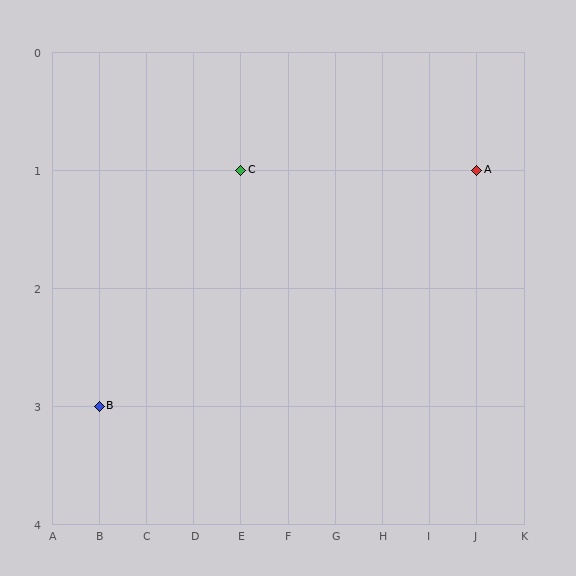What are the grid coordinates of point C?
Point C is at grid coordinates (E, 1).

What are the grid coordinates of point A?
Point A is at grid coordinates (J, 1).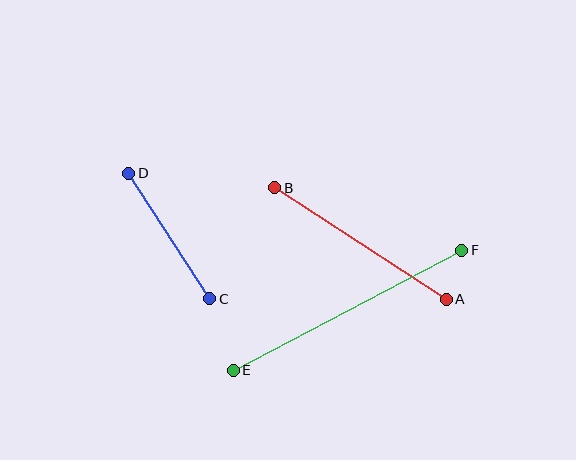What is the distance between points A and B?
The distance is approximately 204 pixels.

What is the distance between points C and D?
The distance is approximately 149 pixels.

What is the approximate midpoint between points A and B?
The midpoint is at approximately (360, 243) pixels.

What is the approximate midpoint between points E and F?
The midpoint is at approximately (348, 310) pixels.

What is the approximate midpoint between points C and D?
The midpoint is at approximately (169, 236) pixels.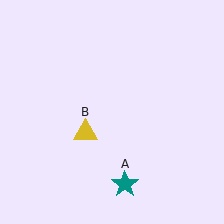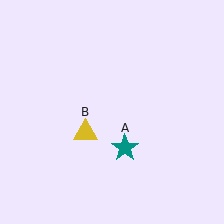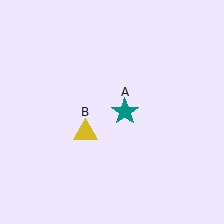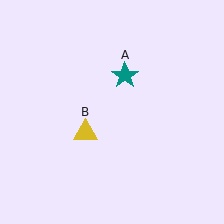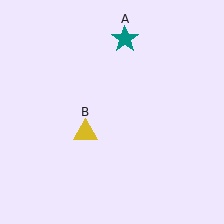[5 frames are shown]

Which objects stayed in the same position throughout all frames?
Yellow triangle (object B) remained stationary.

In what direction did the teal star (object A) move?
The teal star (object A) moved up.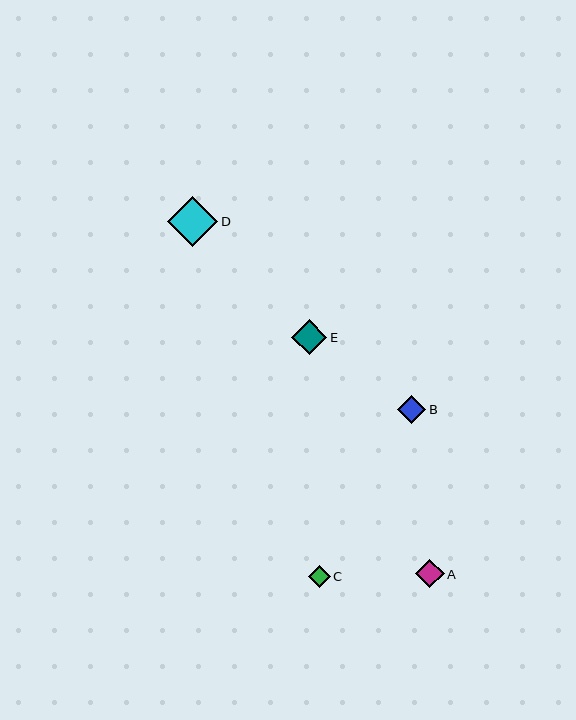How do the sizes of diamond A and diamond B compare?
Diamond A and diamond B are approximately the same size.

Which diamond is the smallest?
Diamond C is the smallest with a size of approximately 22 pixels.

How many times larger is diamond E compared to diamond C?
Diamond E is approximately 1.6 times the size of diamond C.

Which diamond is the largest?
Diamond D is the largest with a size of approximately 51 pixels.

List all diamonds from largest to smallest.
From largest to smallest: D, E, A, B, C.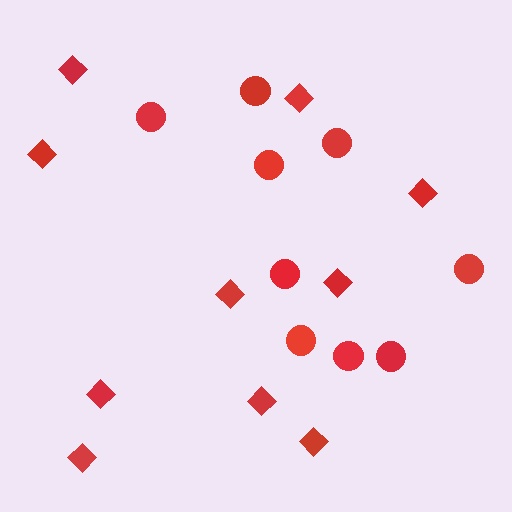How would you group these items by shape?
There are 2 groups: one group of diamonds (10) and one group of circles (9).